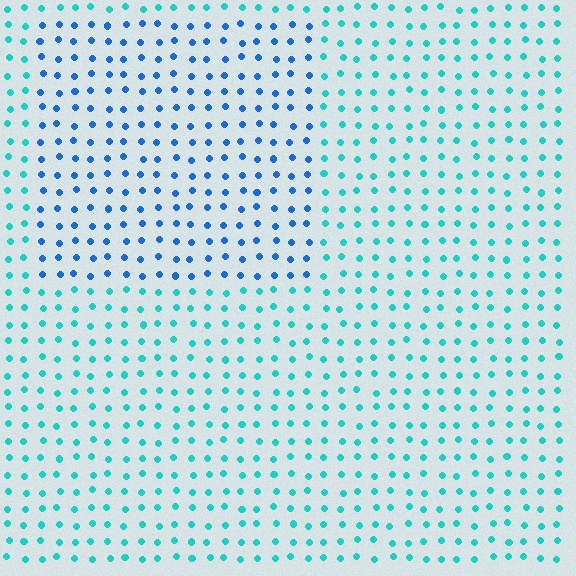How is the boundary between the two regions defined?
The boundary is defined purely by a slight shift in hue (about 38 degrees). Spacing, size, and orientation are identical on both sides.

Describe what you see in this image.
The image is filled with small cyan elements in a uniform arrangement. A rectangle-shaped region is visible where the elements are tinted to a slightly different hue, forming a subtle color boundary.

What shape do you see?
I see a rectangle.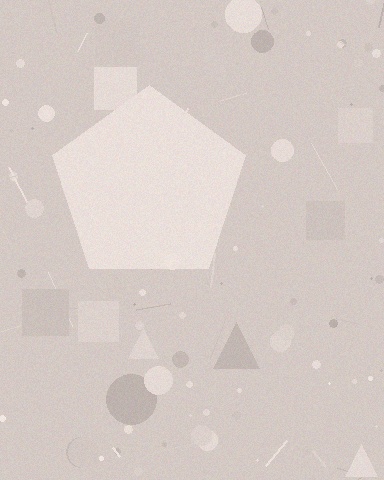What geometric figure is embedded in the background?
A pentagon is embedded in the background.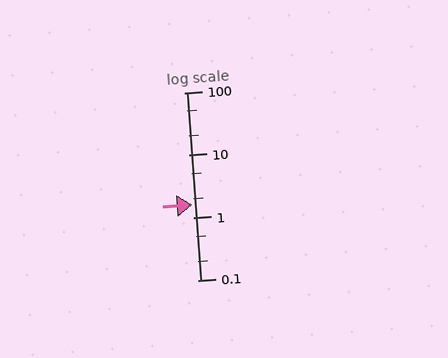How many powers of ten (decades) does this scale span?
The scale spans 3 decades, from 0.1 to 100.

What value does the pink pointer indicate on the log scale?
The pointer indicates approximately 1.6.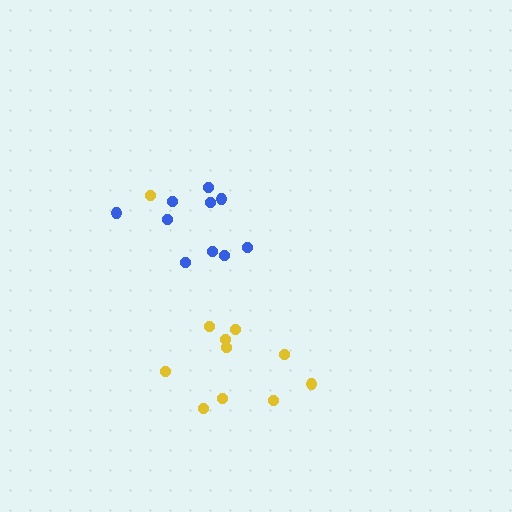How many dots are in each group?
Group 1: 11 dots, Group 2: 10 dots (21 total).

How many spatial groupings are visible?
There are 2 spatial groupings.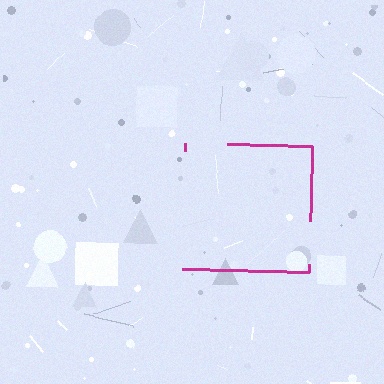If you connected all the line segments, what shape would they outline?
They would outline a square.